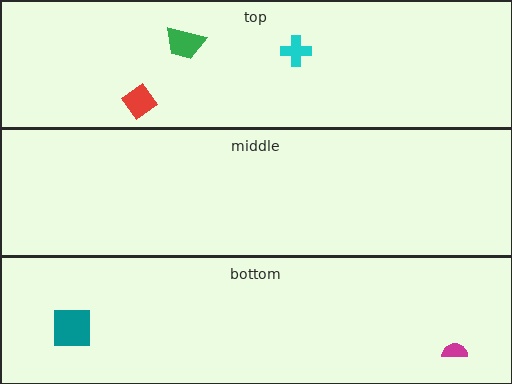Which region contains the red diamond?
The top region.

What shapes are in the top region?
The red diamond, the green trapezoid, the cyan cross.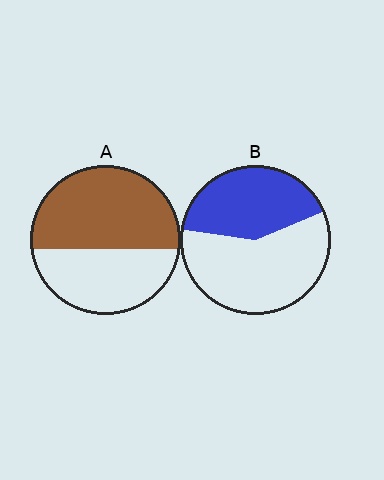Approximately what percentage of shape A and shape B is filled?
A is approximately 60% and B is approximately 40%.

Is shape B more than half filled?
No.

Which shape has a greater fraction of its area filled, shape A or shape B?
Shape A.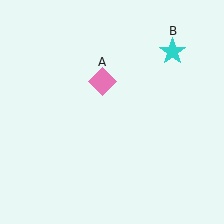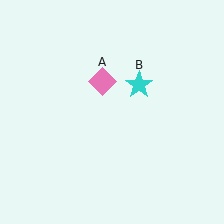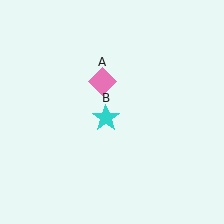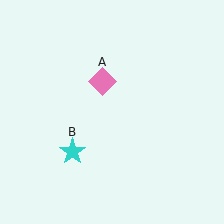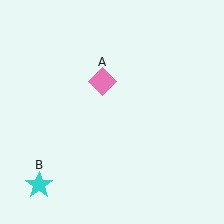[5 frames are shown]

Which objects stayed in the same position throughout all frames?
Pink diamond (object A) remained stationary.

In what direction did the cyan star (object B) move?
The cyan star (object B) moved down and to the left.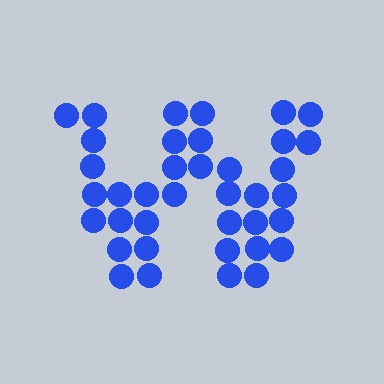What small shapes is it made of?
It is made of small circles.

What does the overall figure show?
The overall figure shows the letter W.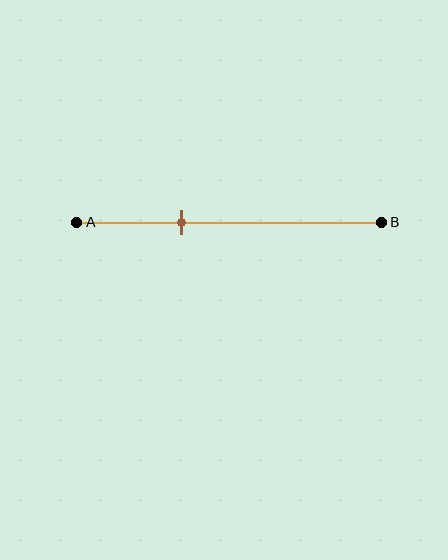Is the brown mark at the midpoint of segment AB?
No, the mark is at about 35% from A, not at the 50% midpoint.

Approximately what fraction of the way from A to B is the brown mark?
The brown mark is approximately 35% of the way from A to B.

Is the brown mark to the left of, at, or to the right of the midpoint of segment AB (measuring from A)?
The brown mark is to the left of the midpoint of segment AB.